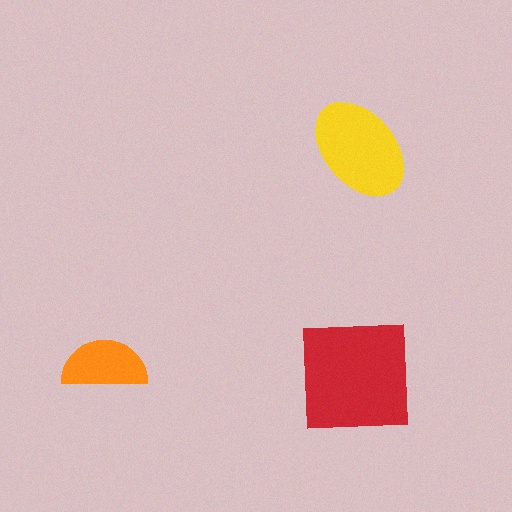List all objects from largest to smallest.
The red square, the yellow ellipse, the orange semicircle.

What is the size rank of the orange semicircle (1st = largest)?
3rd.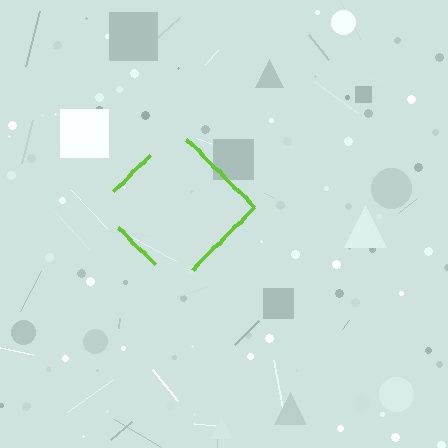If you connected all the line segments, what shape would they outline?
They would outline a diamond.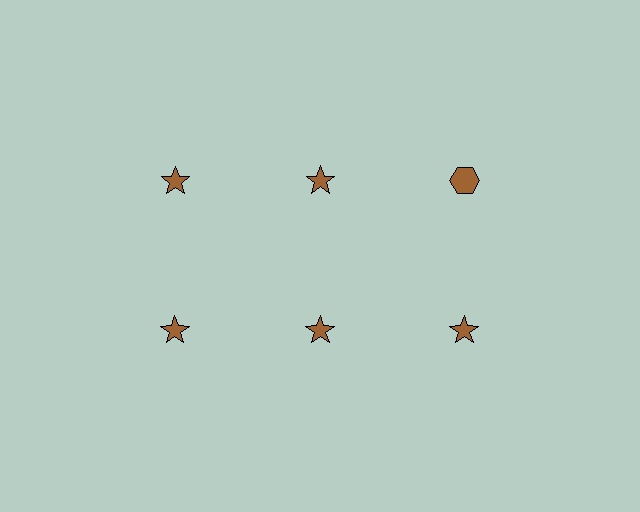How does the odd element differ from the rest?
It has a different shape: hexagon instead of star.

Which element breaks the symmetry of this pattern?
The brown hexagon in the top row, center column breaks the symmetry. All other shapes are brown stars.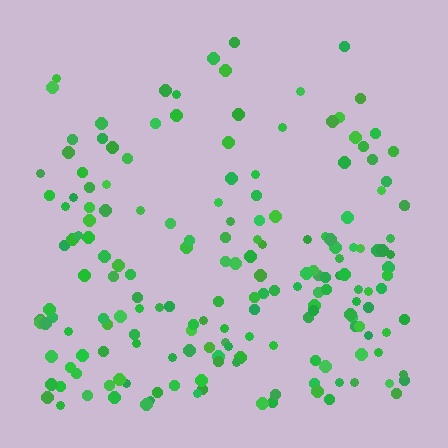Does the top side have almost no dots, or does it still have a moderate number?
Still a moderate number, just noticeably fewer than the bottom.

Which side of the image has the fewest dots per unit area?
The top.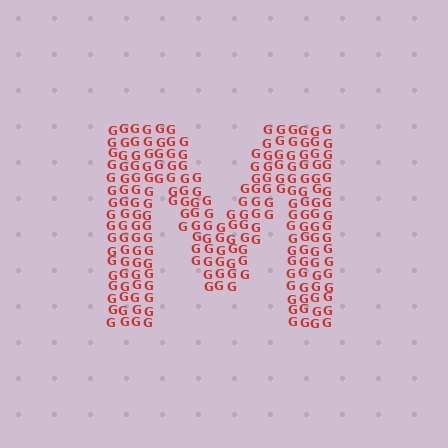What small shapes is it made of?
It is made of small letter G's.